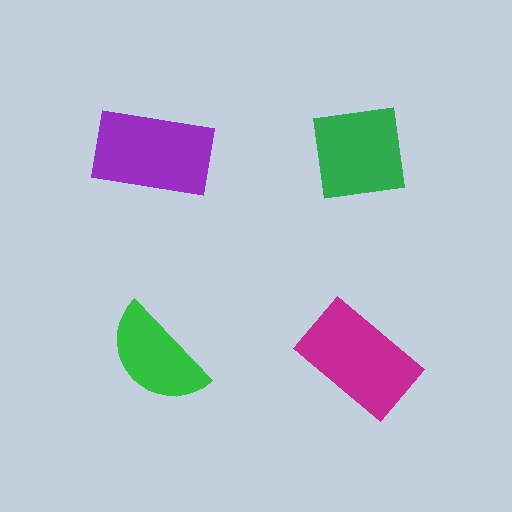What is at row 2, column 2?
A magenta rectangle.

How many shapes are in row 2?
2 shapes.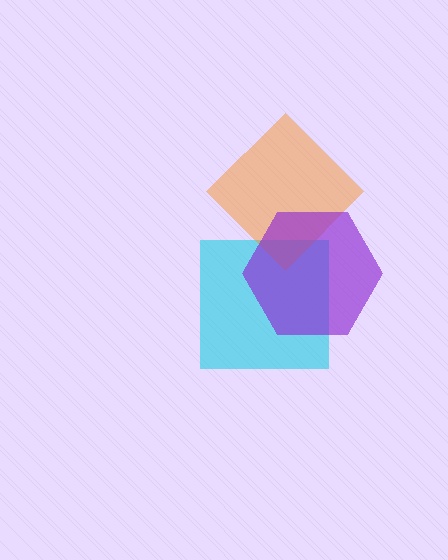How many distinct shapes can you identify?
There are 3 distinct shapes: a cyan square, an orange diamond, a purple hexagon.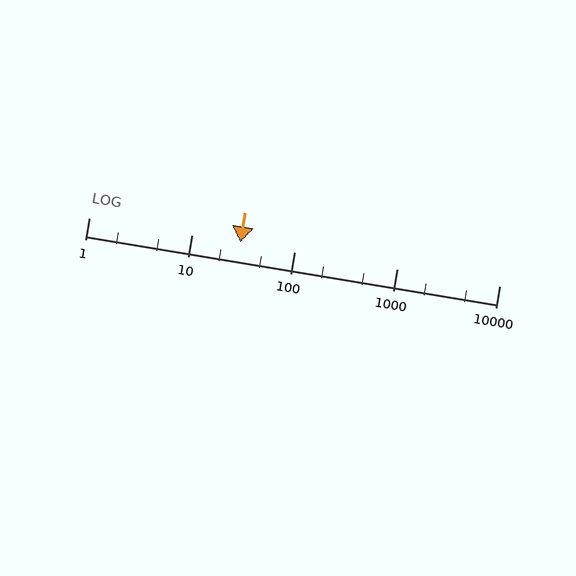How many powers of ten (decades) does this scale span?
The scale spans 4 decades, from 1 to 10000.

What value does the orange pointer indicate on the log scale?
The pointer indicates approximately 30.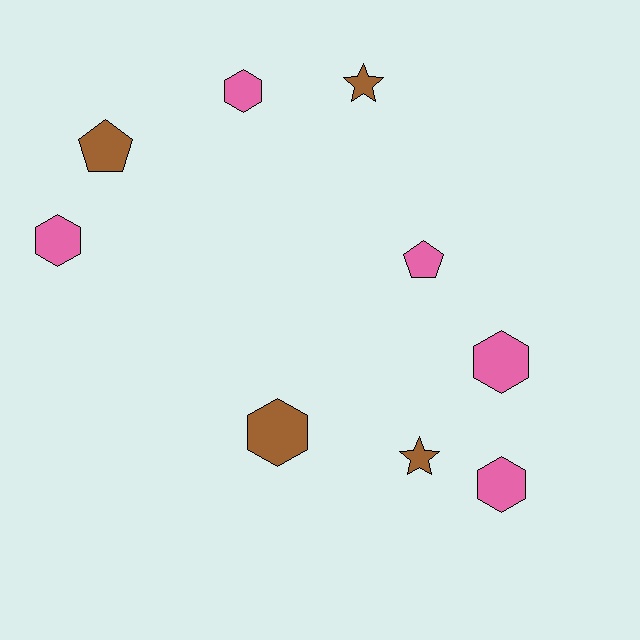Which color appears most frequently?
Pink, with 5 objects.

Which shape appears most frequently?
Hexagon, with 5 objects.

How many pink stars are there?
There are no pink stars.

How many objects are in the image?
There are 9 objects.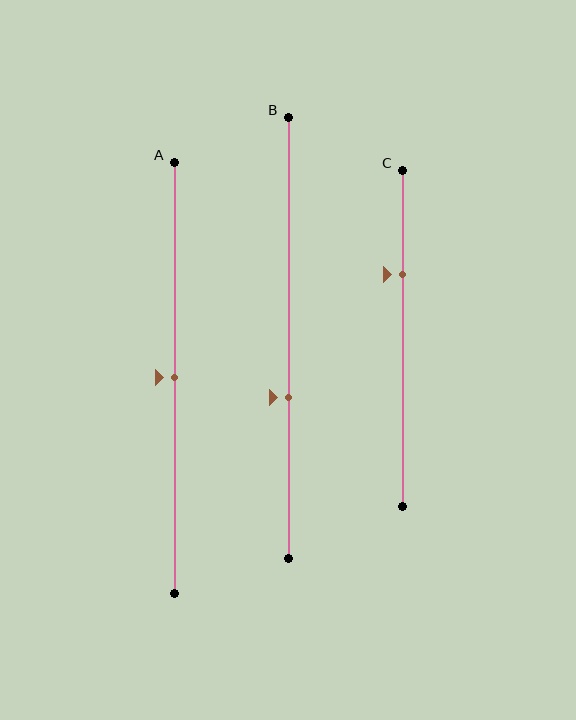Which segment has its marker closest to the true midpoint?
Segment A has its marker closest to the true midpoint.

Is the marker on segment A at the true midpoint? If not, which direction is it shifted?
Yes, the marker on segment A is at the true midpoint.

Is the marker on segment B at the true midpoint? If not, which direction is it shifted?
No, the marker on segment B is shifted downward by about 13% of the segment length.